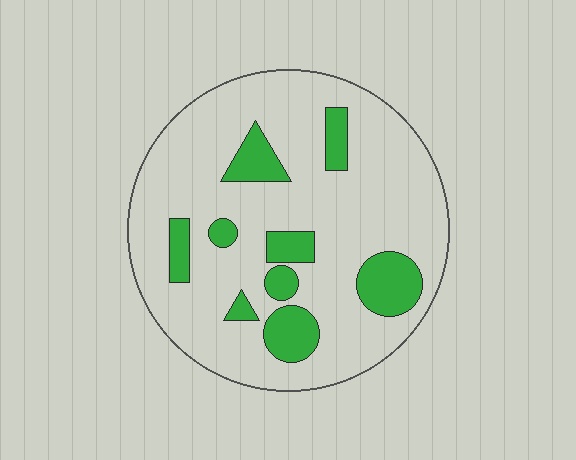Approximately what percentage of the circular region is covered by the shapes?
Approximately 20%.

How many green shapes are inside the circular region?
9.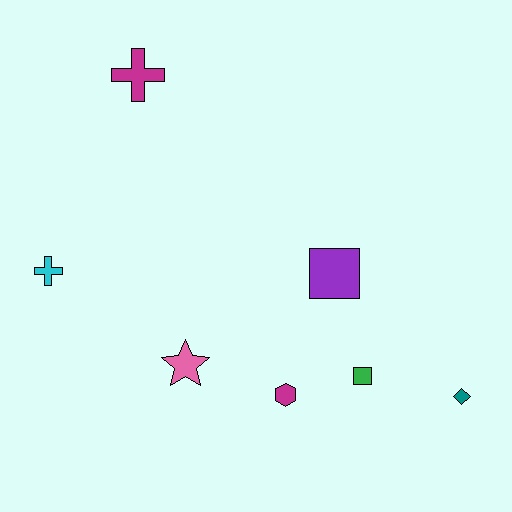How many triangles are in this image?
There are no triangles.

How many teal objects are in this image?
There is 1 teal object.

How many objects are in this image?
There are 7 objects.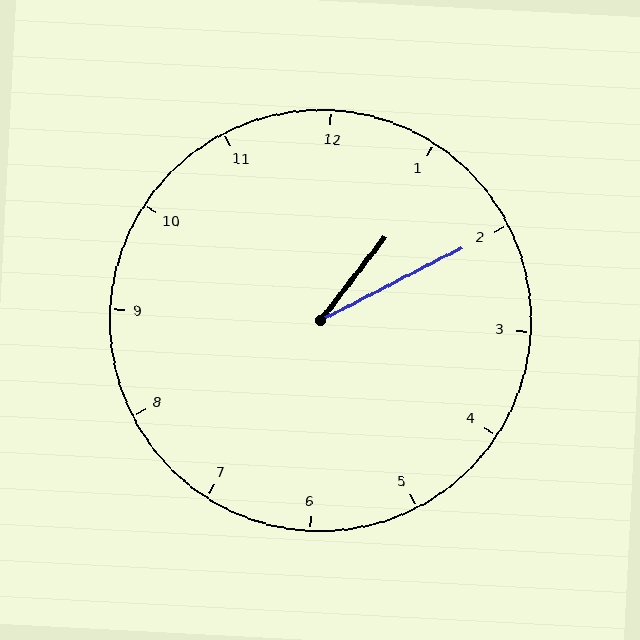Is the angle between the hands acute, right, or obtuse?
It is acute.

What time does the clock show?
1:10.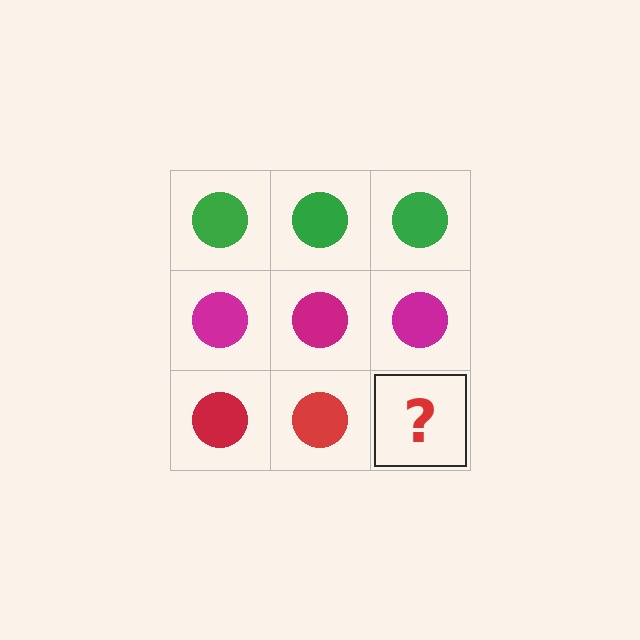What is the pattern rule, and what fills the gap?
The rule is that each row has a consistent color. The gap should be filled with a red circle.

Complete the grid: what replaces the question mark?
The question mark should be replaced with a red circle.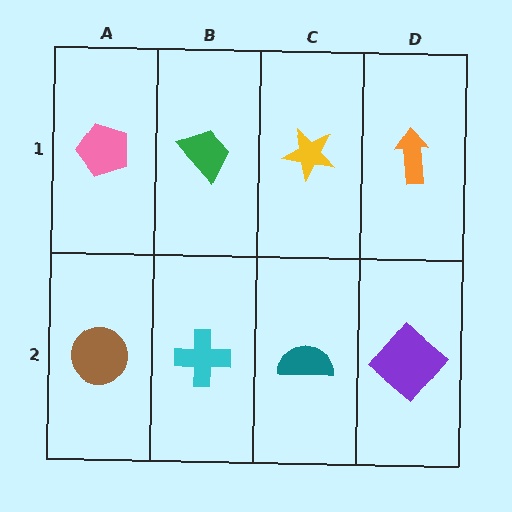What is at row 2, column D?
A purple diamond.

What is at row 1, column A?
A pink pentagon.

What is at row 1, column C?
A yellow star.